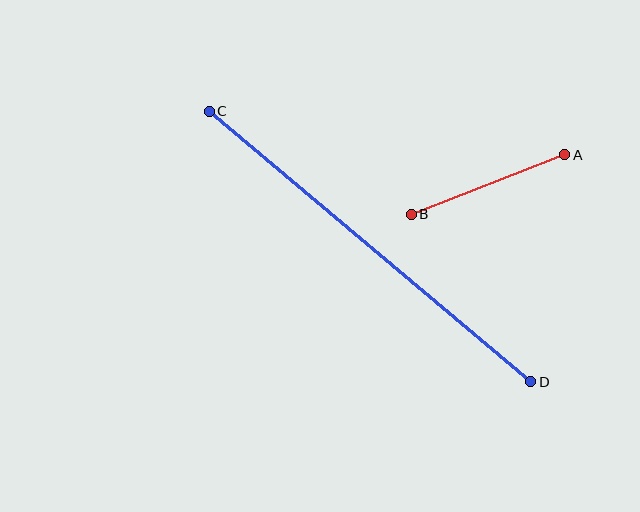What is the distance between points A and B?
The distance is approximately 165 pixels.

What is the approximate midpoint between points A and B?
The midpoint is at approximately (488, 185) pixels.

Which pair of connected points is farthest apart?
Points C and D are farthest apart.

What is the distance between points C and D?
The distance is approximately 420 pixels.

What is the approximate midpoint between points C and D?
The midpoint is at approximately (370, 246) pixels.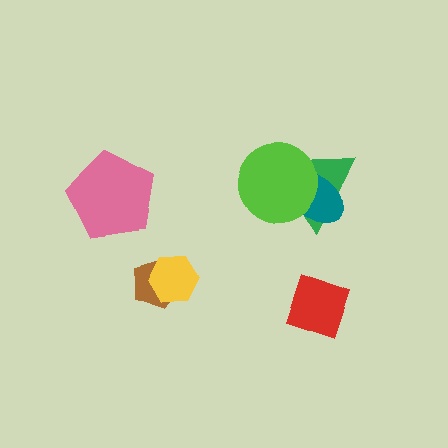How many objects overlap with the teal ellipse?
2 objects overlap with the teal ellipse.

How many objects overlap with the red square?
0 objects overlap with the red square.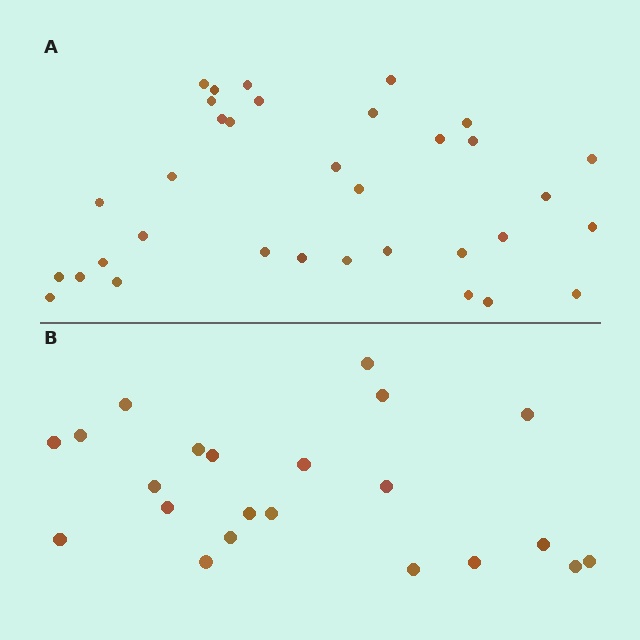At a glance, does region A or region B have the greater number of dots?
Region A (the top region) has more dots.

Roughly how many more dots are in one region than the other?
Region A has roughly 12 or so more dots than region B.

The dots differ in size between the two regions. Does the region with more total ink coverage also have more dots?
No. Region B has more total ink coverage because its dots are larger, but region A actually contains more individual dots. Total area can be misleading — the number of items is what matters here.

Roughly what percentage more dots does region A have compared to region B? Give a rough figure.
About 55% more.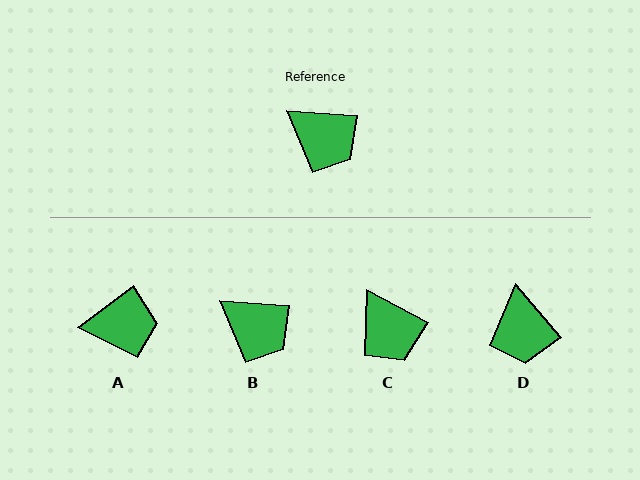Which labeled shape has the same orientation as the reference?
B.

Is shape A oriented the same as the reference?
No, it is off by about 41 degrees.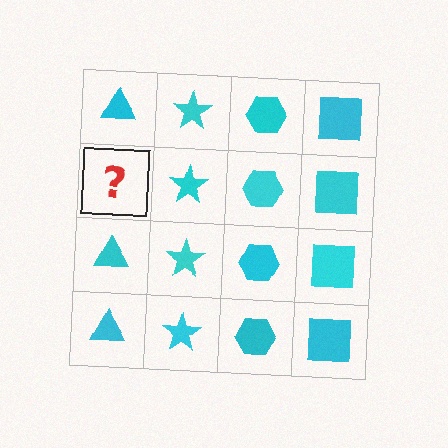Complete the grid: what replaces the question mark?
The question mark should be replaced with a cyan triangle.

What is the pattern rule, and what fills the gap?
The rule is that each column has a consistent shape. The gap should be filled with a cyan triangle.